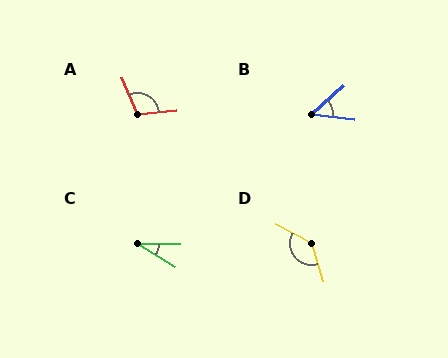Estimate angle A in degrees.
Approximately 107 degrees.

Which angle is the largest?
D, at approximately 136 degrees.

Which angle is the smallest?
C, at approximately 31 degrees.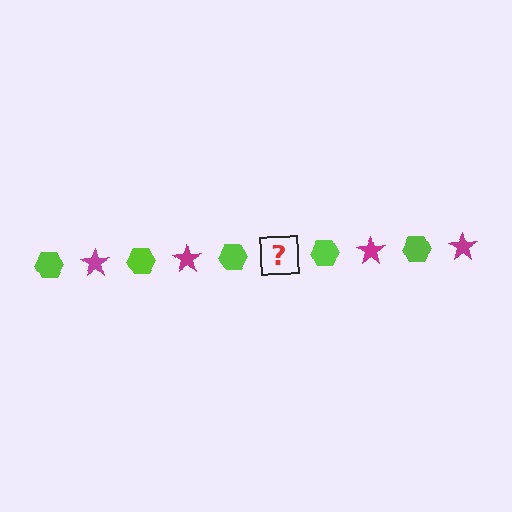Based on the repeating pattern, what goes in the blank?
The blank should be a magenta star.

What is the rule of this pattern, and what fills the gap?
The rule is that the pattern alternates between lime hexagon and magenta star. The gap should be filled with a magenta star.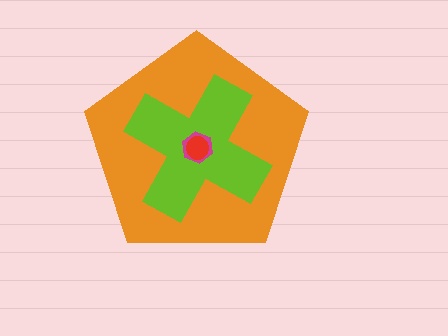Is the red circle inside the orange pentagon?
Yes.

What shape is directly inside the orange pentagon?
The lime cross.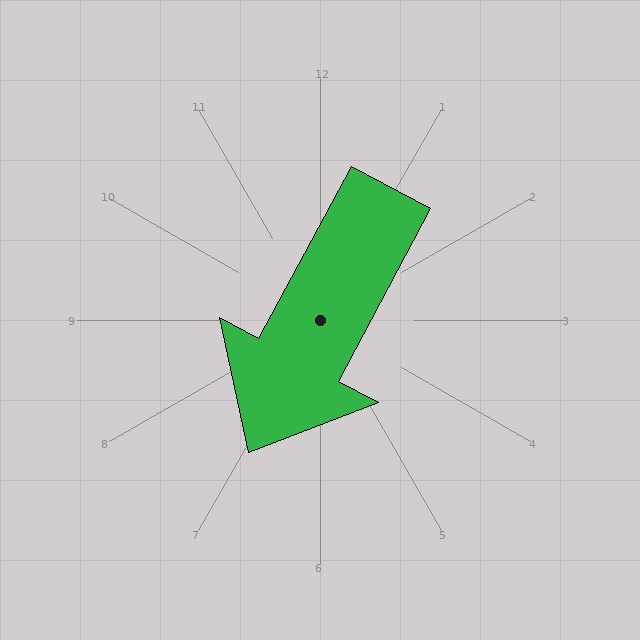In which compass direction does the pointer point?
Southwest.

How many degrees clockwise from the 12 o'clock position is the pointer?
Approximately 208 degrees.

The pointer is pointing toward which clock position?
Roughly 7 o'clock.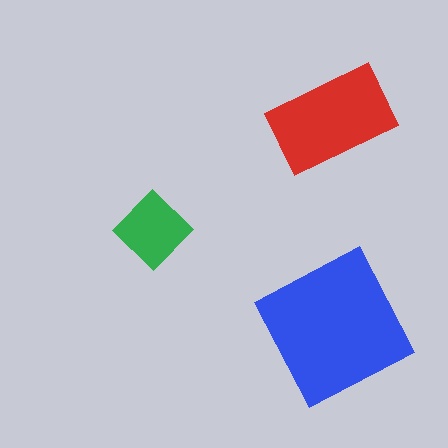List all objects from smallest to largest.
The green diamond, the red rectangle, the blue square.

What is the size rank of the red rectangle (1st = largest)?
2nd.